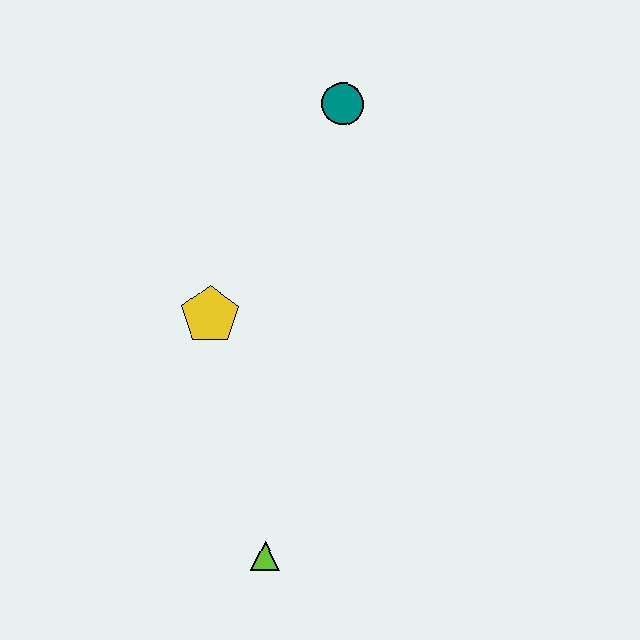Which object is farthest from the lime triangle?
The teal circle is farthest from the lime triangle.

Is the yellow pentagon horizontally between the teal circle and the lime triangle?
No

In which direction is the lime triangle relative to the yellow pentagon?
The lime triangle is below the yellow pentagon.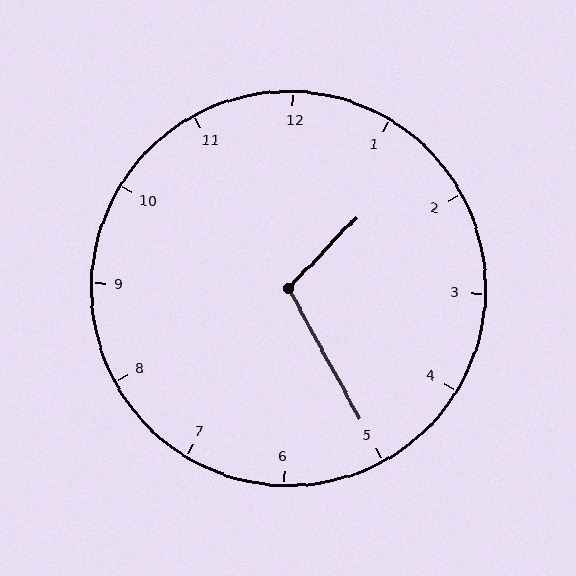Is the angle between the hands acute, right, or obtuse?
It is obtuse.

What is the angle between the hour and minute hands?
Approximately 108 degrees.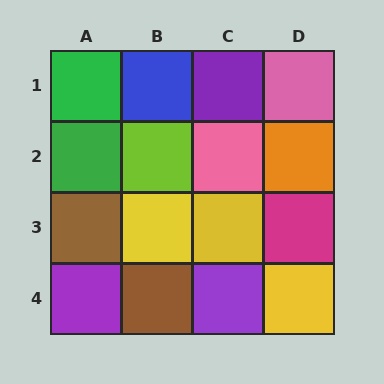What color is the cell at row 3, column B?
Yellow.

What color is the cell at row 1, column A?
Green.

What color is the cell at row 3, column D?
Magenta.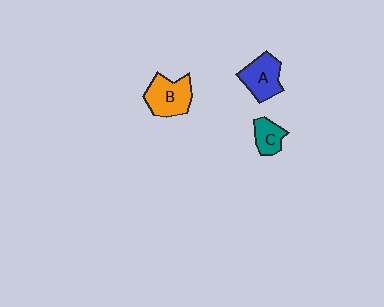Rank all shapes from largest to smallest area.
From largest to smallest: B (orange), A (blue), C (teal).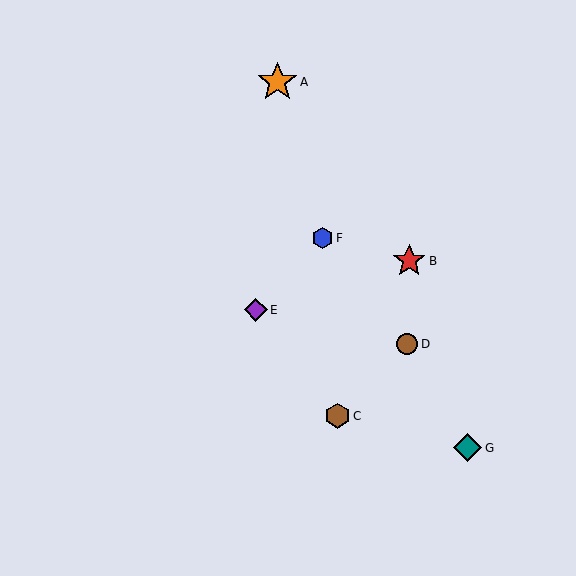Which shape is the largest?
The orange star (labeled A) is the largest.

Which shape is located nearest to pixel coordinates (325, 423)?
The brown hexagon (labeled C) at (338, 416) is nearest to that location.